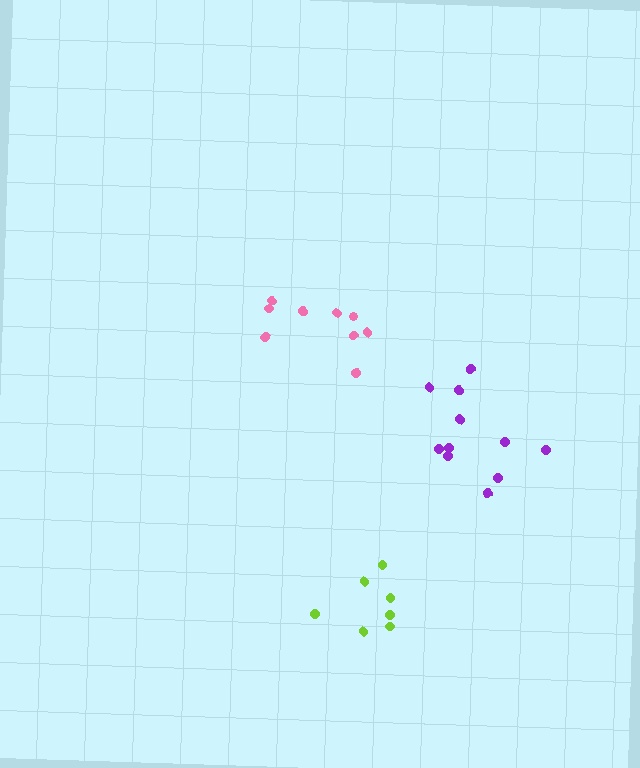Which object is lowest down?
The lime cluster is bottommost.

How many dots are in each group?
Group 1: 9 dots, Group 2: 11 dots, Group 3: 7 dots (27 total).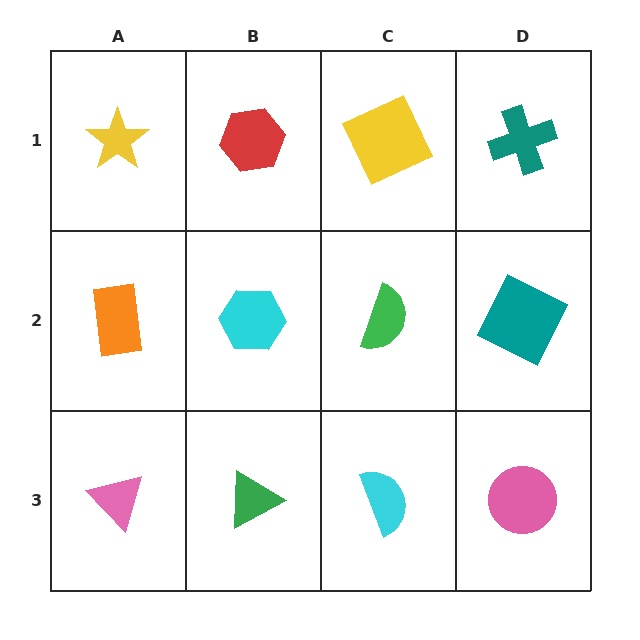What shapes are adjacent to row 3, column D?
A teal square (row 2, column D), a cyan semicircle (row 3, column C).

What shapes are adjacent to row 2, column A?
A yellow star (row 1, column A), a pink triangle (row 3, column A), a cyan hexagon (row 2, column B).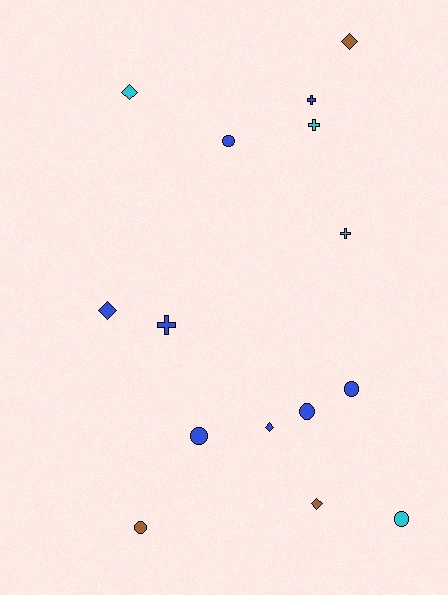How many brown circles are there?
There is 1 brown circle.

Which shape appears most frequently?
Circle, with 6 objects.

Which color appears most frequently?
Blue, with 8 objects.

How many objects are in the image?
There are 15 objects.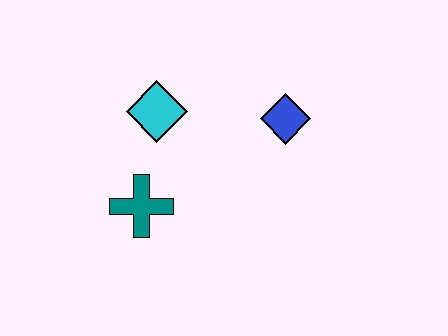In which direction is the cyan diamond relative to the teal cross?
The cyan diamond is above the teal cross.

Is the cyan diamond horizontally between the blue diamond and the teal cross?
Yes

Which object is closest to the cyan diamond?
The teal cross is closest to the cyan diamond.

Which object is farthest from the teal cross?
The blue diamond is farthest from the teal cross.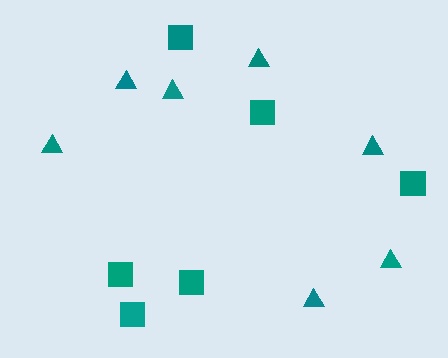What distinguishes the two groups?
There are 2 groups: one group of triangles (7) and one group of squares (6).